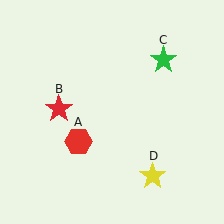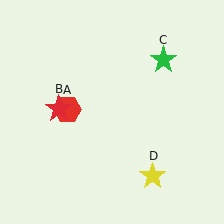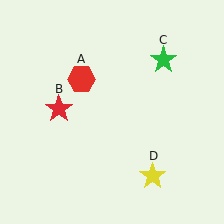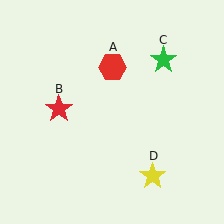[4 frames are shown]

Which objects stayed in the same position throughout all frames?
Red star (object B) and green star (object C) and yellow star (object D) remained stationary.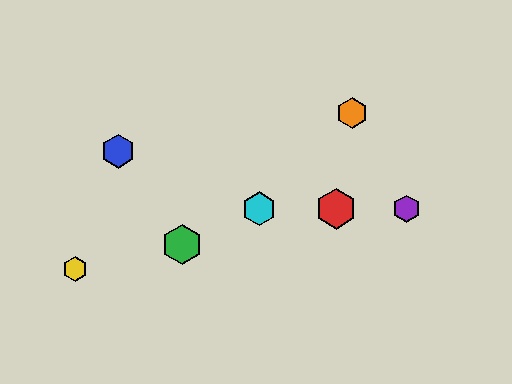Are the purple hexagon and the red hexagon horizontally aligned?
Yes, both are at y≈209.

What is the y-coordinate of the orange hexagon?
The orange hexagon is at y≈113.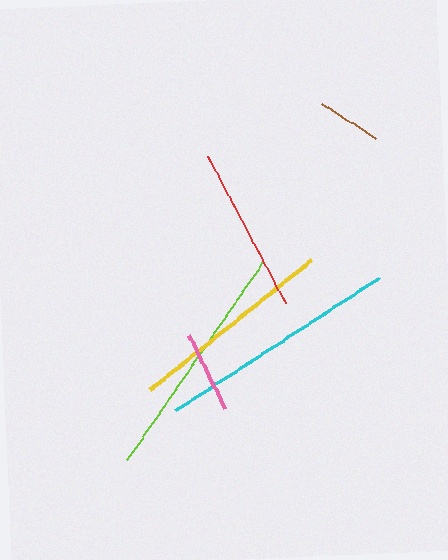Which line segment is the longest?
The cyan line is the longest at approximately 242 pixels.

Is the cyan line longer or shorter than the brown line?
The cyan line is longer than the brown line.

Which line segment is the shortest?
The brown line is the shortest at approximately 65 pixels.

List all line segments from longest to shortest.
From longest to shortest: cyan, lime, yellow, red, pink, brown.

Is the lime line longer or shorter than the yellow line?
The lime line is longer than the yellow line.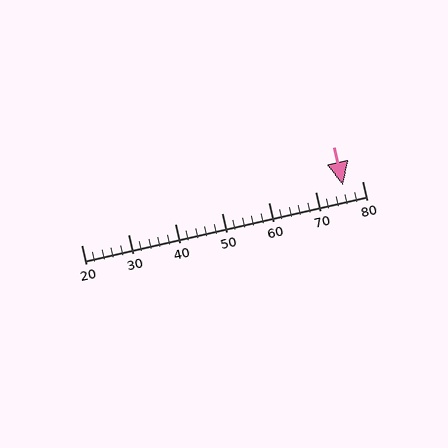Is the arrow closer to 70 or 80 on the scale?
The arrow is closer to 80.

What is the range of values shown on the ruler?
The ruler shows values from 20 to 80.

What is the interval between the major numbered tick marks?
The major tick marks are spaced 10 units apart.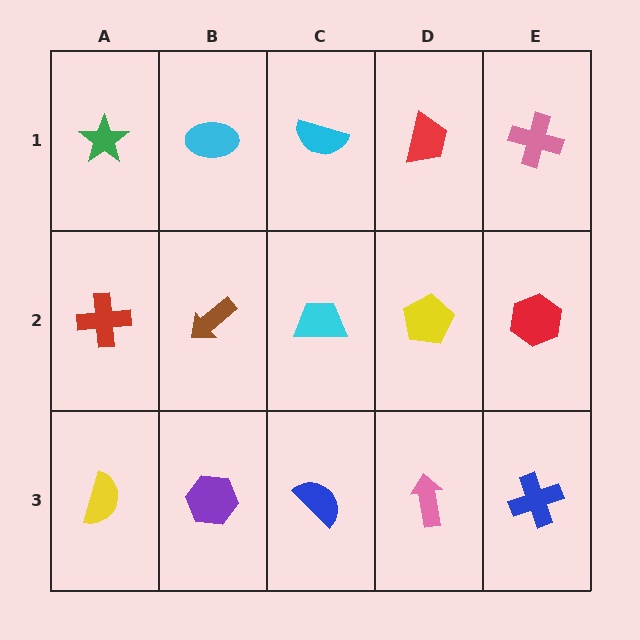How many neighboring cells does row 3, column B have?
3.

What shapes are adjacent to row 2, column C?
A cyan semicircle (row 1, column C), a blue semicircle (row 3, column C), a brown arrow (row 2, column B), a yellow pentagon (row 2, column D).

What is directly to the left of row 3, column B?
A yellow semicircle.